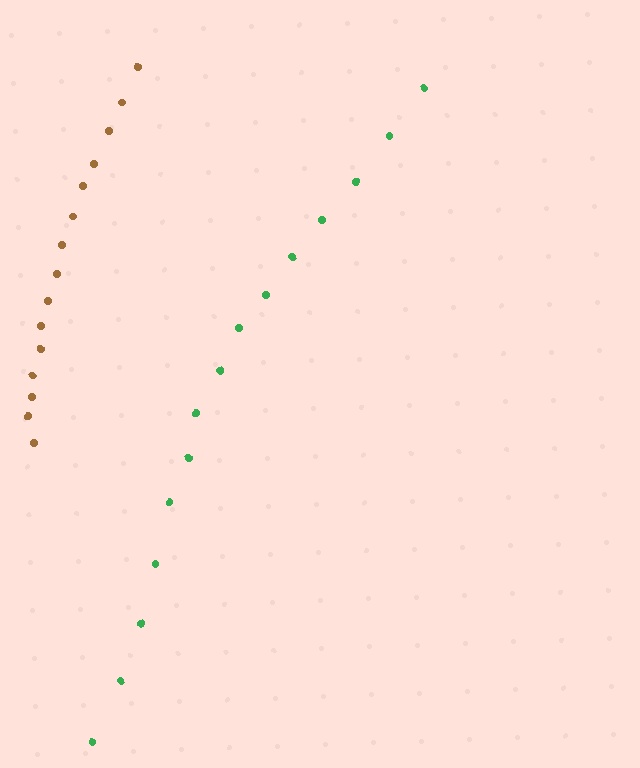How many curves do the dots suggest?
There are 2 distinct paths.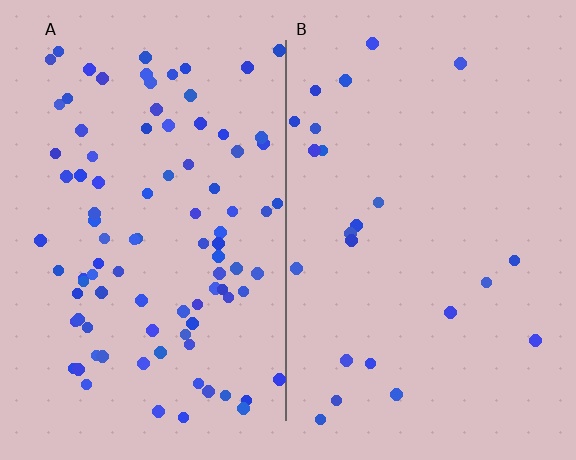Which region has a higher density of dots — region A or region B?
A (the left).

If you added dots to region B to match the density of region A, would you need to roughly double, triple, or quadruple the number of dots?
Approximately quadruple.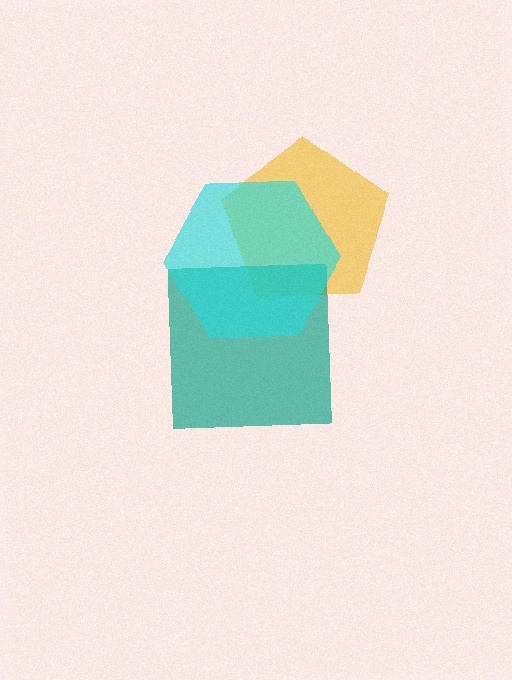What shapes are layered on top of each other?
The layered shapes are: a yellow pentagon, a teal square, a cyan hexagon.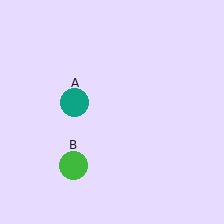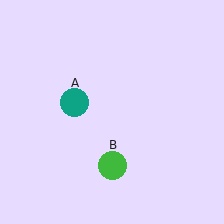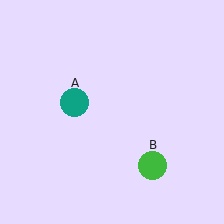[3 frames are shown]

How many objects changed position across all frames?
1 object changed position: green circle (object B).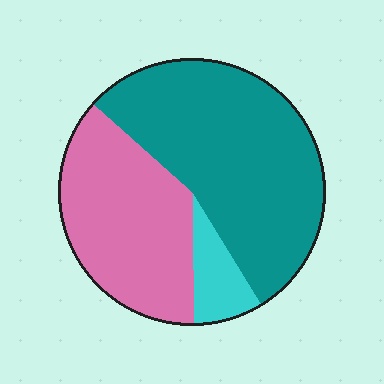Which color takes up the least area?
Cyan, at roughly 10%.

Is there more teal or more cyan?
Teal.